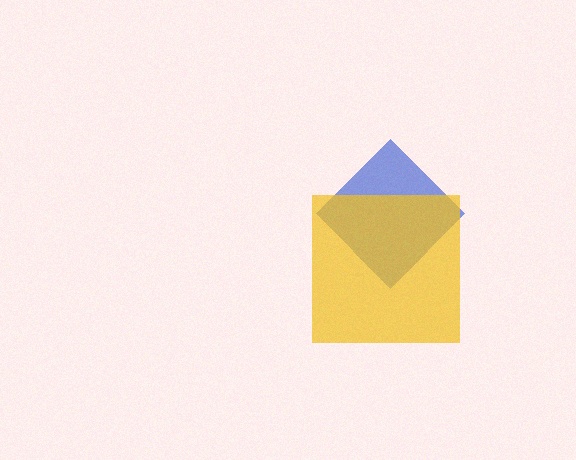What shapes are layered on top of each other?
The layered shapes are: a blue diamond, a yellow square.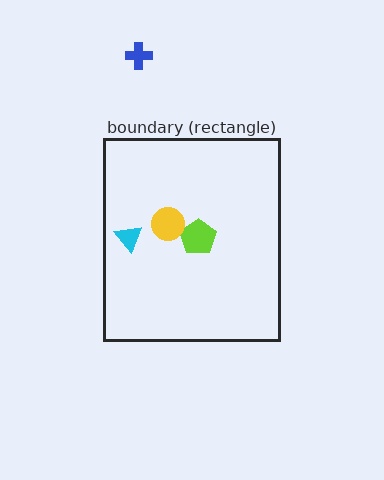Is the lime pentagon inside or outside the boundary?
Inside.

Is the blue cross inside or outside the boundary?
Outside.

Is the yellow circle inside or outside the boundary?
Inside.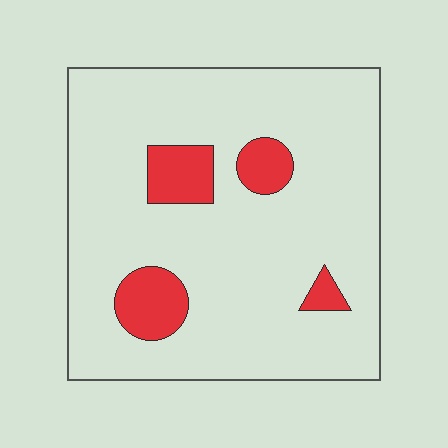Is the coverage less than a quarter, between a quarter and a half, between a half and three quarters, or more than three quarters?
Less than a quarter.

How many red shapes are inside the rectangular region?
4.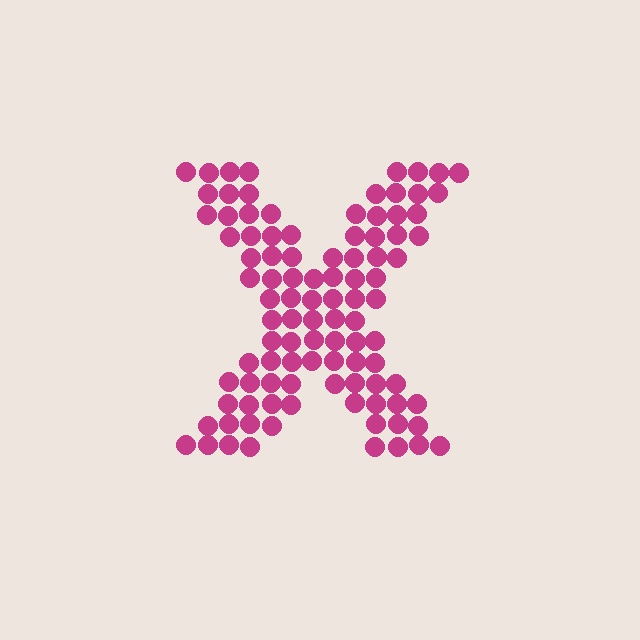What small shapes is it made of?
It is made of small circles.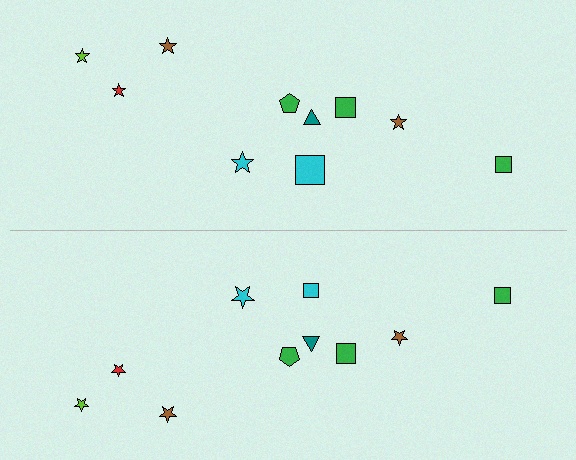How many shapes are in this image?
There are 20 shapes in this image.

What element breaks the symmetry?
The cyan square on the bottom side has a different size than its mirror counterpart.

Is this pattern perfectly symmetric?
No, the pattern is not perfectly symmetric. The cyan square on the bottom side has a different size than its mirror counterpart.